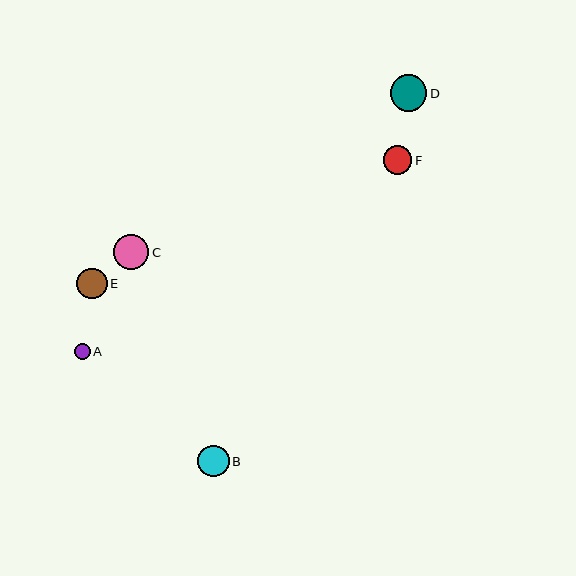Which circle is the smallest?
Circle A is the smallest with a size of approximately 16 pixels.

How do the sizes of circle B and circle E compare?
Circle B and circle E are approximately the same size.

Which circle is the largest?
Circle D is the largest with a size of approximately 36 pixels.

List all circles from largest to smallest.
From largest to smallest: D, C, B, E, F, A.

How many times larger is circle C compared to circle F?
Circle C is approximately 1.2 times the size of circle F.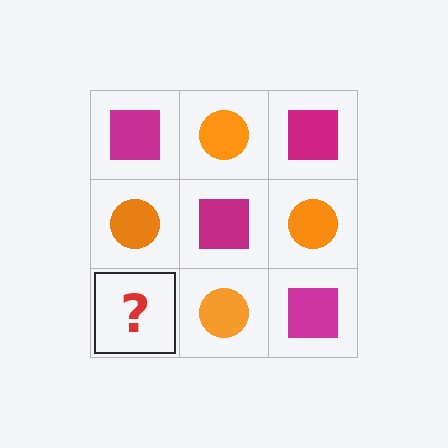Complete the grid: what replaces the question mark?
The question mark should be replaced with a magenta square.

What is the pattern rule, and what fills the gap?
The rule is that it alternates magenta square and orange circle in a checkerboard pattern. The gap should be filled with a magenta square.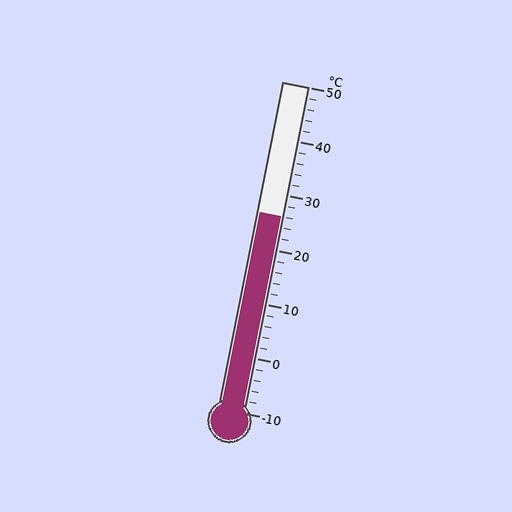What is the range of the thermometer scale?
The thermometer scale ranges from -10°C to 50°C.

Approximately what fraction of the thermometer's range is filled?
The thermometer is filled to approximately 60% of its range.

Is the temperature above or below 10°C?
The temperature is above 10°C.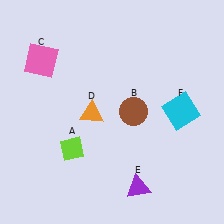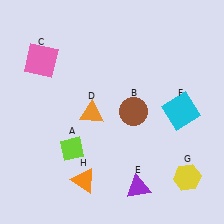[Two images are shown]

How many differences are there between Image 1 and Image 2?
There are 2 differences between the two images.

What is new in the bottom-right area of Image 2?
A yellow hexagon (G) was added in the bottom-right area of Image 2.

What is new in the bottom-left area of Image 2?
An orange triangle (H) was added in the bottom-left area of Image 2.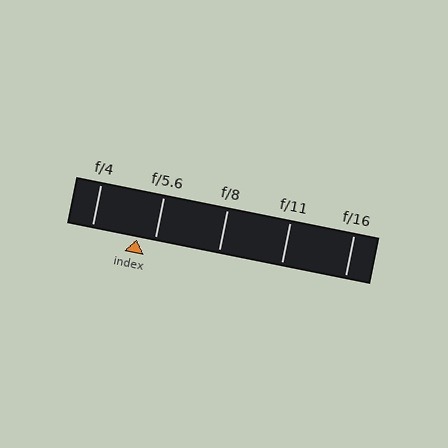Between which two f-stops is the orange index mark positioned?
The index mark is between f/4 and f/5.6.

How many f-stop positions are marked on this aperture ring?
There are 5 f-stop positions marked.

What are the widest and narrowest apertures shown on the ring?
The widest aperture shown is f/4 and the narrowest is f/16.